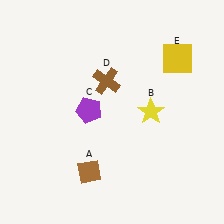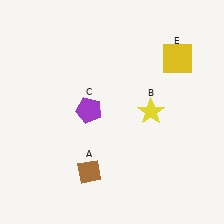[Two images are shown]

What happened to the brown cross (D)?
The brown cross (D) was removed in Image 2. It was in the top-left area of Image 1.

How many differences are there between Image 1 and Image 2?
There is 1 difference between the two images.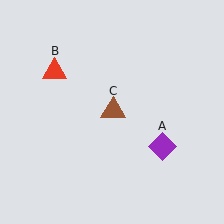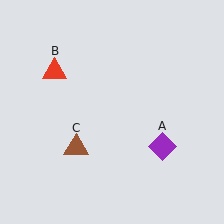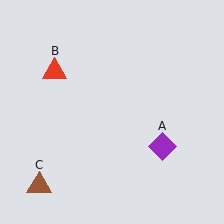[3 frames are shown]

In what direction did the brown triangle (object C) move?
The brown triangle (object C) moved down and to the left.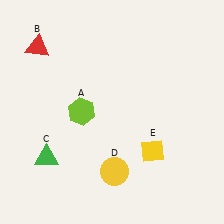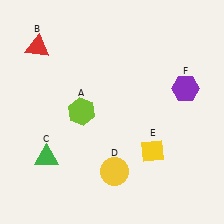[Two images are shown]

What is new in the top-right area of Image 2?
A purple hexagon (F) was added in the top-right area of Image 2.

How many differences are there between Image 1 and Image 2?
There is 1 difference between the two images.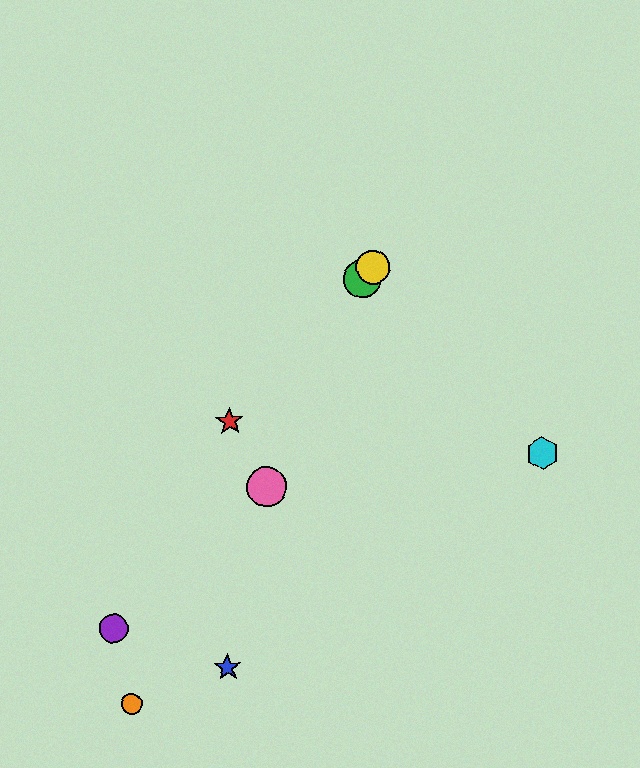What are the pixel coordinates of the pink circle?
The pink circle is at (266, 486).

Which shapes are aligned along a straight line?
The red star, the green circle, the yellow circle are aligned along a straight line.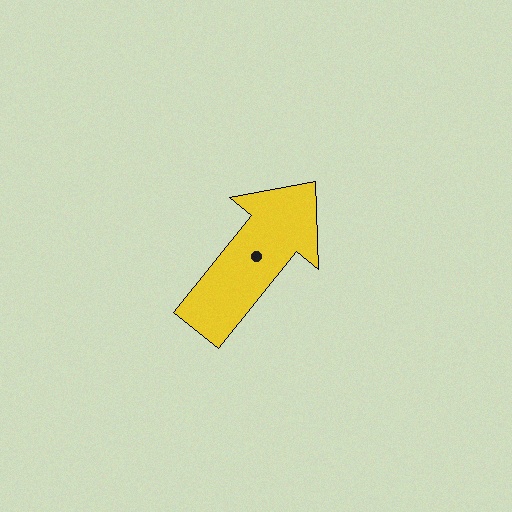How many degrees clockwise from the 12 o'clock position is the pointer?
Approximately 39 degrees.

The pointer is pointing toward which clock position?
Roughly 1 o'clock.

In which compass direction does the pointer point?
Northeast.